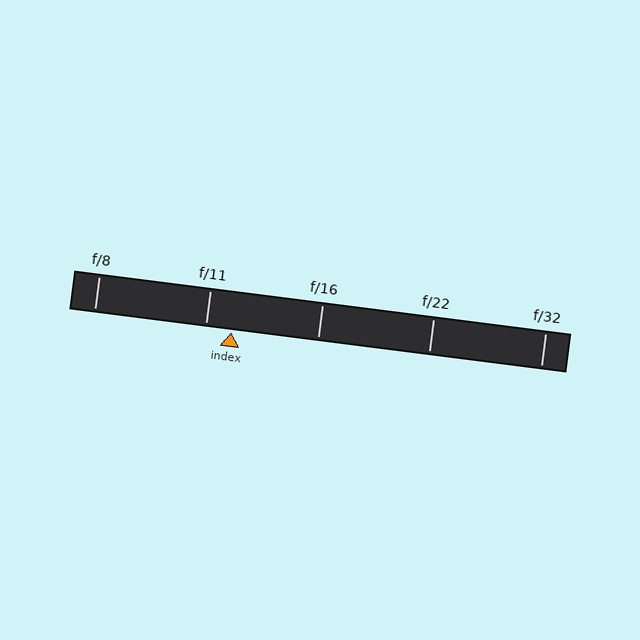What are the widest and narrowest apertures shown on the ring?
The widest aperture shown is f/8 and the narrowest is f/32.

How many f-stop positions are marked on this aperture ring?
There are 5 f-stop positions marked.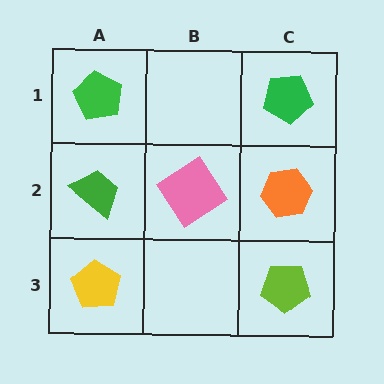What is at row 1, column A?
A green pentagon.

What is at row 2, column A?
A green trapezoid.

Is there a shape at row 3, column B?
No, that cell is empty.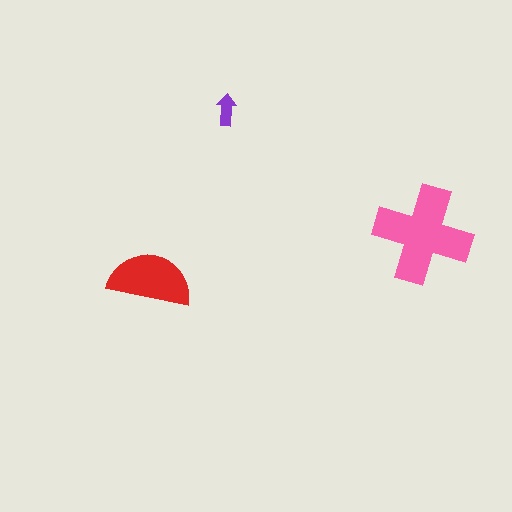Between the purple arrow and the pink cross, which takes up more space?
The pink cross.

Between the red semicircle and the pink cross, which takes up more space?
The pink cross.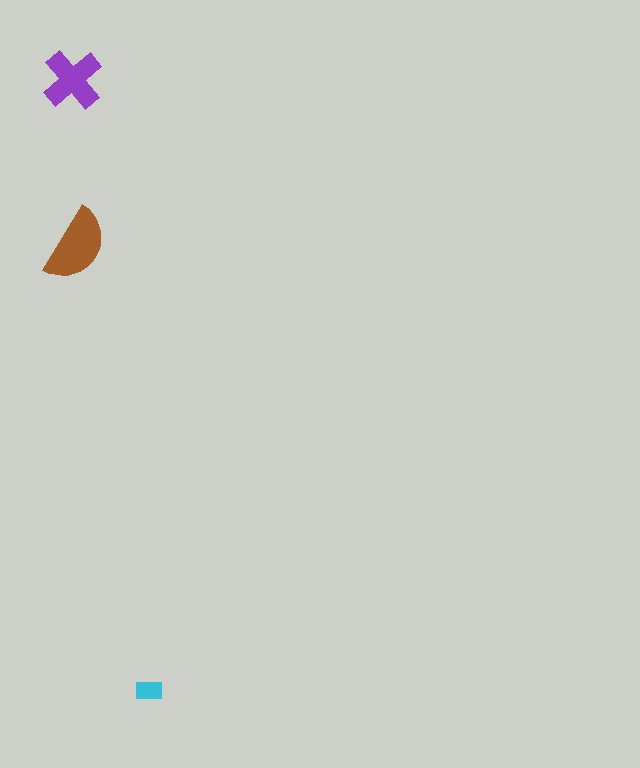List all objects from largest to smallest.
The brown semicircle, the purple cross, the cyan rectangle.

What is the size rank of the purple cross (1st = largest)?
2nd.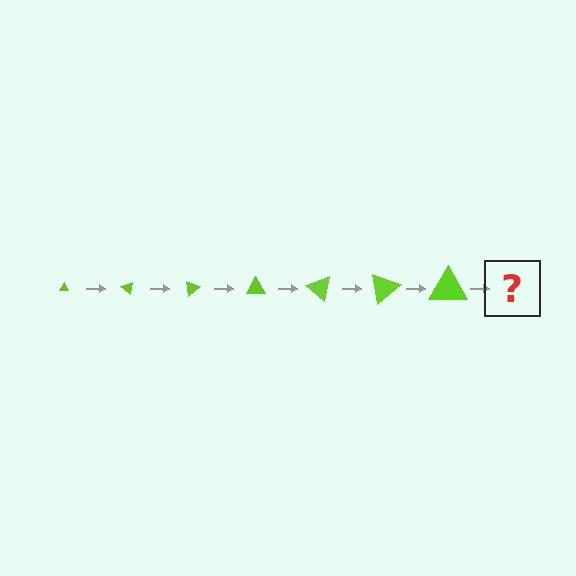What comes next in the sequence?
The next element should be a triangle, larger than the previous one and rotated 280 degrees from the start.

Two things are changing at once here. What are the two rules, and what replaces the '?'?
The two rules are that the triangle grows larger each step and it rotates 40 degrees each step. The '?' should be a triangle, larger than the previous one and rotated 280 degrees from the start.